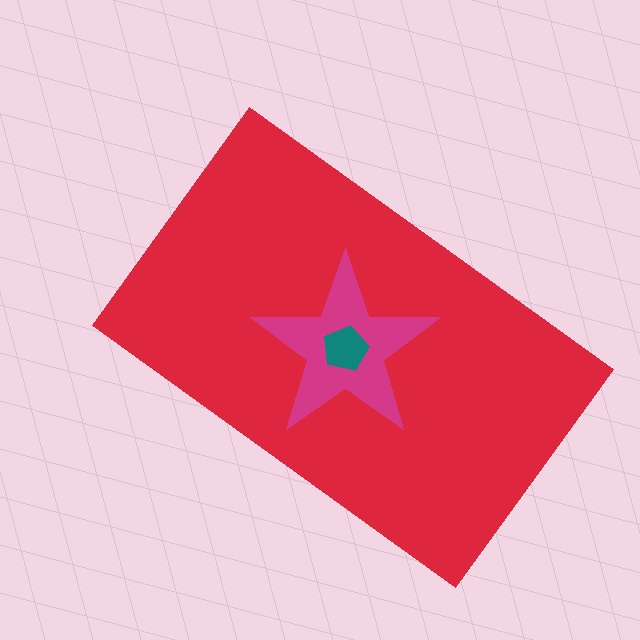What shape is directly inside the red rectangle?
The magenta star.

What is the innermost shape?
The teal pentagon.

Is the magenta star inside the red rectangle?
Yes.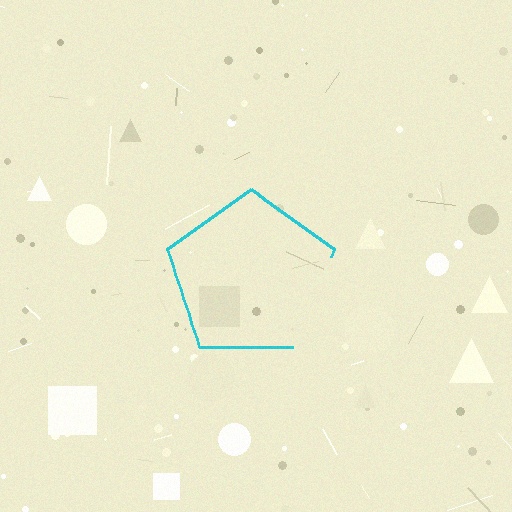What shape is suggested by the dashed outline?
The dashed outline suggests a pentagon.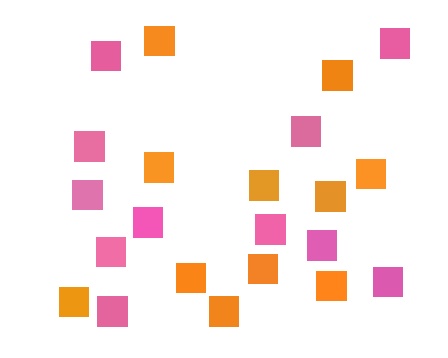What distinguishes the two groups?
There are 2 groups: one group of orange squares (11) and one group of pink squares (11).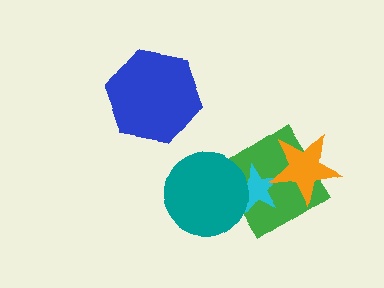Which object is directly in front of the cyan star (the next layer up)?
The teal circle is directly in front of the cyan star.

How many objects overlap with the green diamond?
3 objects overlap with the green diamond.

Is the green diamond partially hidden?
Yes, it is partially covered by another shape.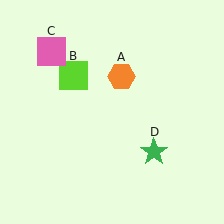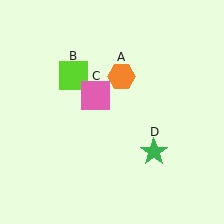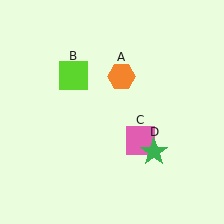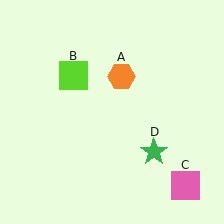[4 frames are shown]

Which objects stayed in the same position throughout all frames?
Orange hexagon (object A) and lime square (object B) and green star (object D) remained stationary.